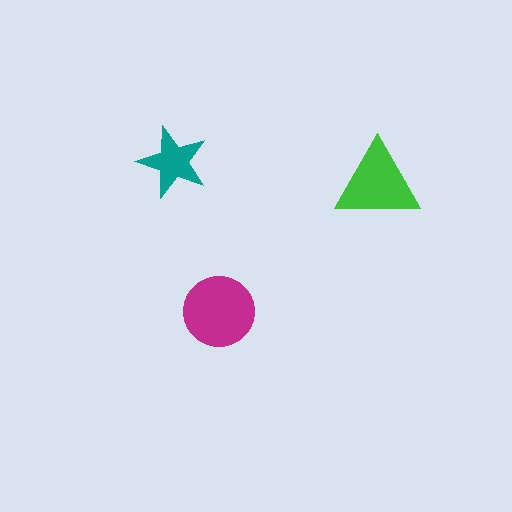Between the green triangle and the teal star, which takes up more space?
The green triangle.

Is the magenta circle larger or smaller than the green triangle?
Larger.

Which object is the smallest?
The teal star.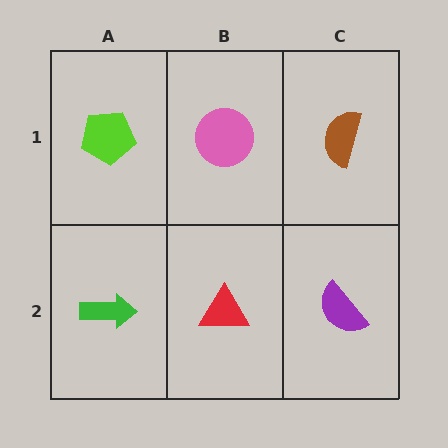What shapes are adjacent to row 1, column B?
A red triangle (row 2, column B), a lime pentagon (row 1, column A), a brown semicircle (row 1, column C).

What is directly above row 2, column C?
A brown semicircle.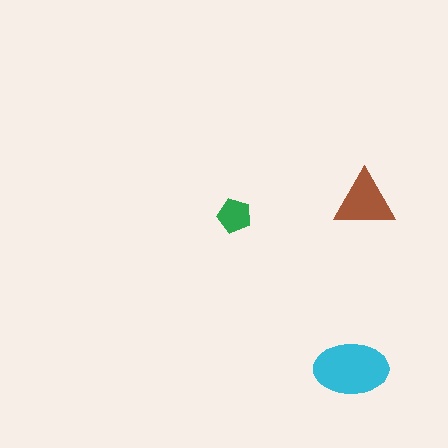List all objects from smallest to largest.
The green pentagon, the brown triangle, the cyan ellipse.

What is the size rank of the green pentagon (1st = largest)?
3rd.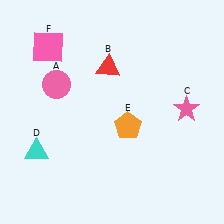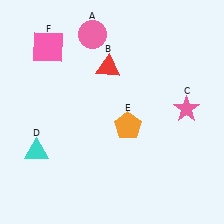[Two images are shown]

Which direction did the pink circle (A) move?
The pink circle (A) moved up.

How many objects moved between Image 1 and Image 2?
1 object moved between the two images.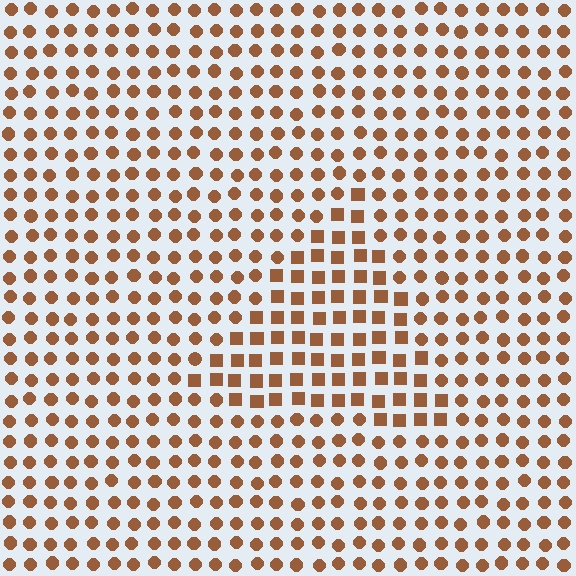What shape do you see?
I see a triangle.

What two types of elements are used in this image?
The image uses squares inside the triangle region and circles outside it.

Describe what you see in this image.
The image is filled with small brown elements arranged in a uniform grid. A triangle-shaped region contains squares, while the surrounding area contains circles. The boundary is defined purely by the change in element shape.